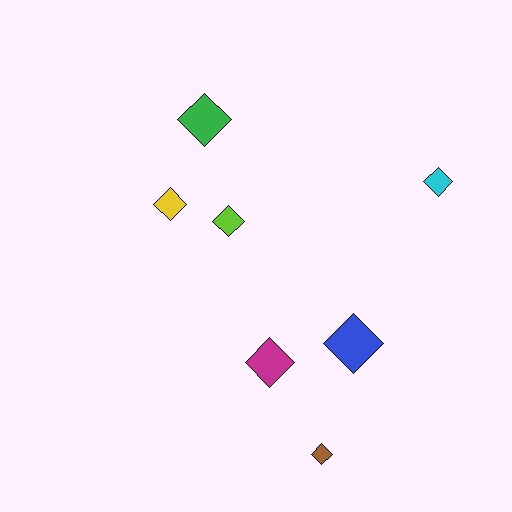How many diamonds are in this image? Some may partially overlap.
There are 7 diamonds.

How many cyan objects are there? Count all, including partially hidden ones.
There is 1 cyan object.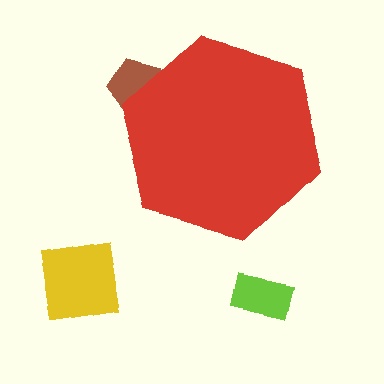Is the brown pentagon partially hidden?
Yes, the brown pentagon is partially hidden behind the red hexagon.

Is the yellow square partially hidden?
No, the yellow square is fully visible.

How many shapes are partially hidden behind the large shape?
1 shape is partially hidden.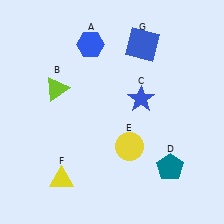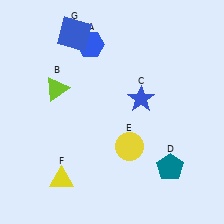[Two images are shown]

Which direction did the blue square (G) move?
The blue square (G) moved left.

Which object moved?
The blue square (G) moved left.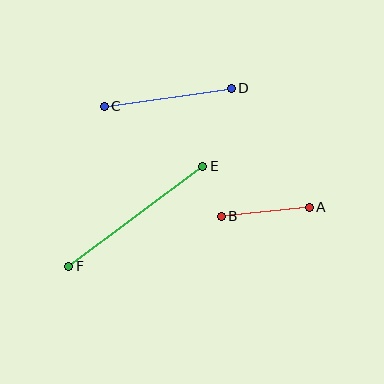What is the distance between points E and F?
The distance is approximately 167 pixels.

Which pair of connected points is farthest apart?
Points E and F are farthest apart.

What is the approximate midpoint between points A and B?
The midpoint is at approximately (265, 212) pixels.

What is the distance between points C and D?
The distance is approximately 128 pixels.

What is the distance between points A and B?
The distance is approximately 88 pixels.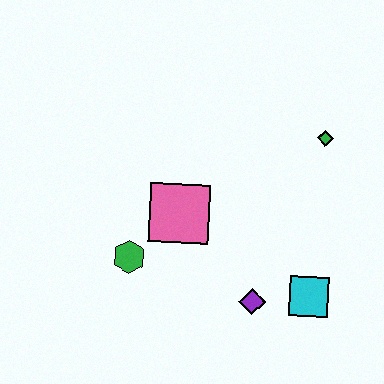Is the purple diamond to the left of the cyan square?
Yes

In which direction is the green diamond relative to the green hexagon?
The green diamond is to the right of the green hexagon.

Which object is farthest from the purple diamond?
The green diamond is farthest from the purple diamond.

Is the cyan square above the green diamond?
No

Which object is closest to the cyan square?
The purple diamond is closest to the cyan square.